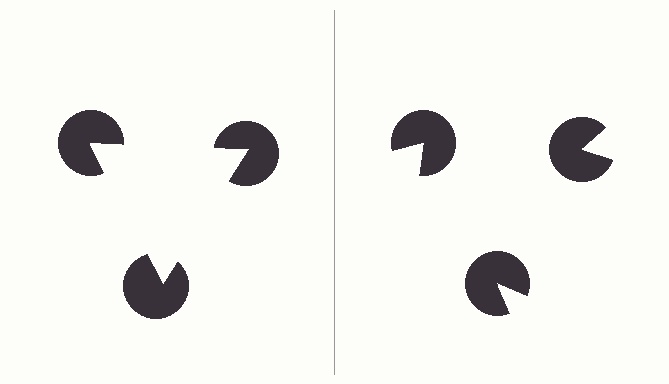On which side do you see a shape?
An illusory triangle appears on the left side. On the right side the wedge cuts are rotated, so no coherent shape forms.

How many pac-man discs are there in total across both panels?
6 — 3 on each side.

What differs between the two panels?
The pac-man discs are positioned identically on both sides; only the wedge orientations differ. On the left they align to a triangle; on the right they are misaligned.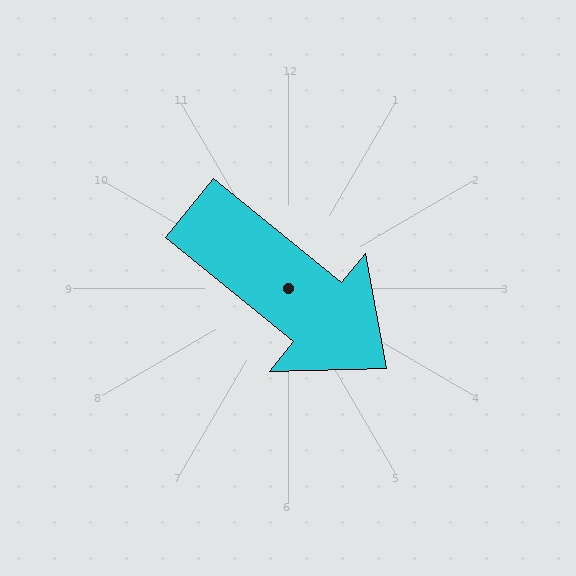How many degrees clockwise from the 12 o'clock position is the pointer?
Approximately 129 degrees.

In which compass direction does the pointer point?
Southeast.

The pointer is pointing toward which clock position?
Roughly 4 o'clock.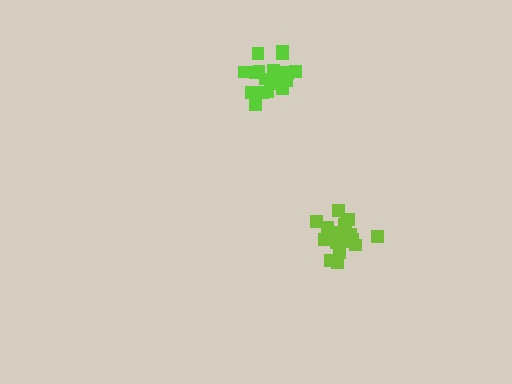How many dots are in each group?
Group 1: 21 dots, Group 2: 21 dots (42 total).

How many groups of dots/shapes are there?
There are 2 groups.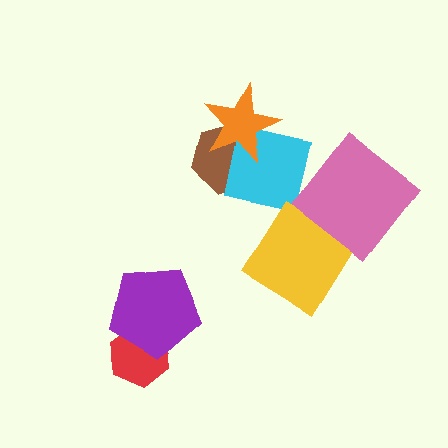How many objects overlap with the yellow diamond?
0 objects overlap with the yellow diamond.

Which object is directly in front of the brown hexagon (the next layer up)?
The cyan square is directly in front of the brown hexagon.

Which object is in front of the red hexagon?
The purple pentagon is in front of the red hexagon.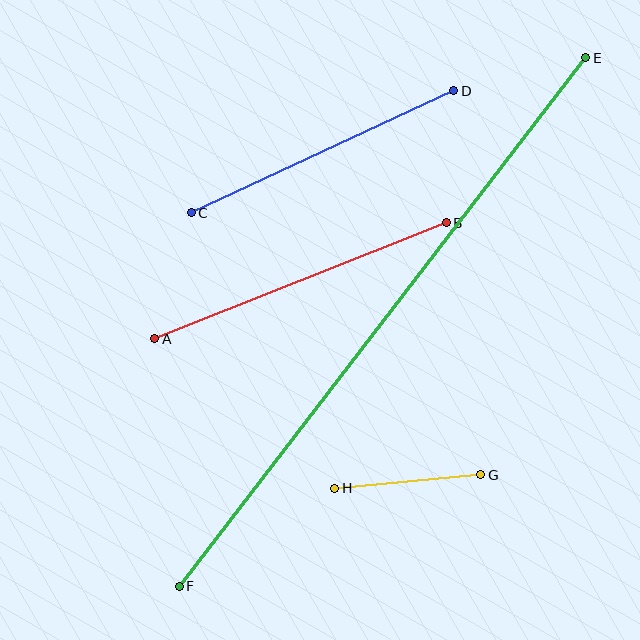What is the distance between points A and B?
The distance is approximately 314 pixels.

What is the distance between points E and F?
The distance is approximately 667 pixels.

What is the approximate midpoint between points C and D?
The midpoint is at approximately (323, 152) pixels.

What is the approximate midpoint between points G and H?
The midpoint is at approximately (408, 482) pixels.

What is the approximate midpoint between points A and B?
The midpoint is at approximately (300, 281) pixels.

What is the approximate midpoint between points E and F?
The midpoint is at approximately (382, 322) pixels.